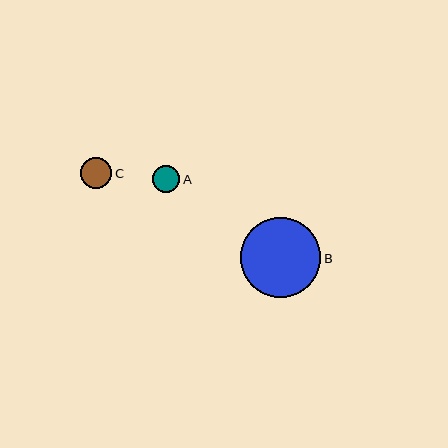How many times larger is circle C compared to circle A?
Circle C is approximately 1.1 times the size of circle A.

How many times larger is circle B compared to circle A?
Circle B is approximately 2.9 times the size of circle A.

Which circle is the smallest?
Circle A is the smallest with a size of approximately 27 pixels.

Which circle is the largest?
Circle B is the largest with a size of approximately 80 pixels.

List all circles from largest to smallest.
From largest to smallest: B, C, A.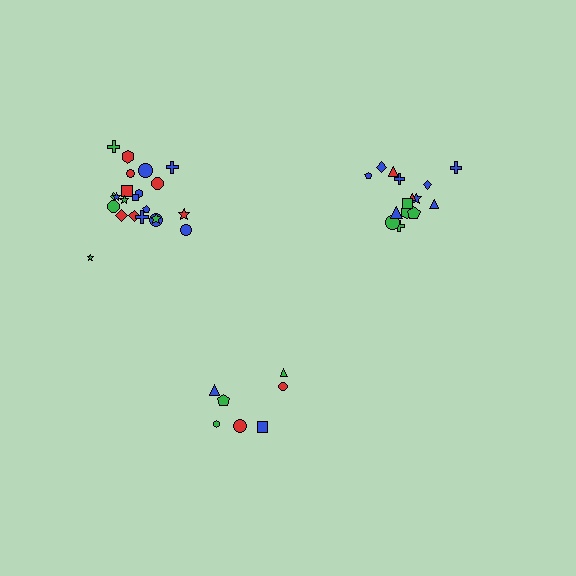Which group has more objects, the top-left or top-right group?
The top-left group.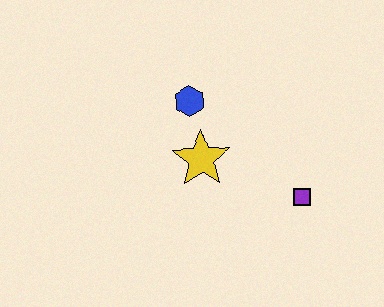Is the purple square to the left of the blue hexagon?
No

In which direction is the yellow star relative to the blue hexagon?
The yellow star is below the blue hexagon.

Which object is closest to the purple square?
The yellow star is closest to the purple square.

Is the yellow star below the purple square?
No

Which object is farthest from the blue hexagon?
The purple square is farthest from the blue hexagon.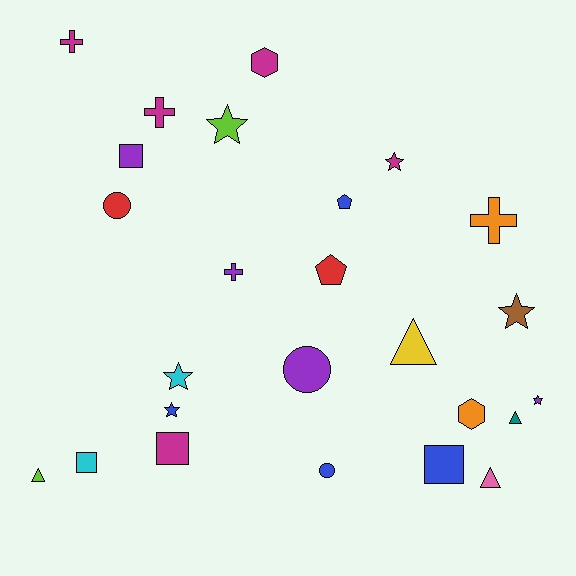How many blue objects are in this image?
There are 4 blue objects.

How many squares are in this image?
There are 4 squares.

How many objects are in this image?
There are 25 objects.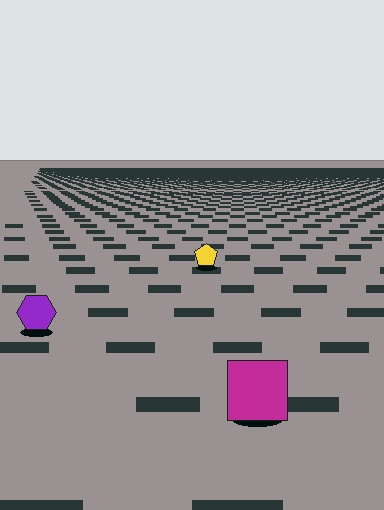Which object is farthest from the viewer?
The yellow pentagon is farthest from the viewer. It appears smaller and the ground texture around it is denser.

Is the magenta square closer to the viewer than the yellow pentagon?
Yes. The magenta square is closer — you can tell from the texture gradient: the ground texture is coarser near it.